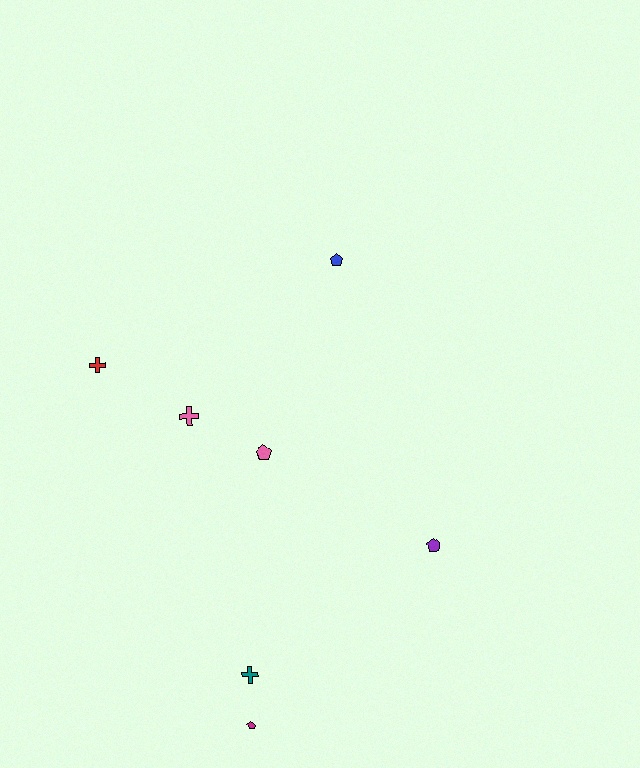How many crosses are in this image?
There are 3 crosses.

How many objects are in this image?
There are 7 objects.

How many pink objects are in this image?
There are 2 pink objects.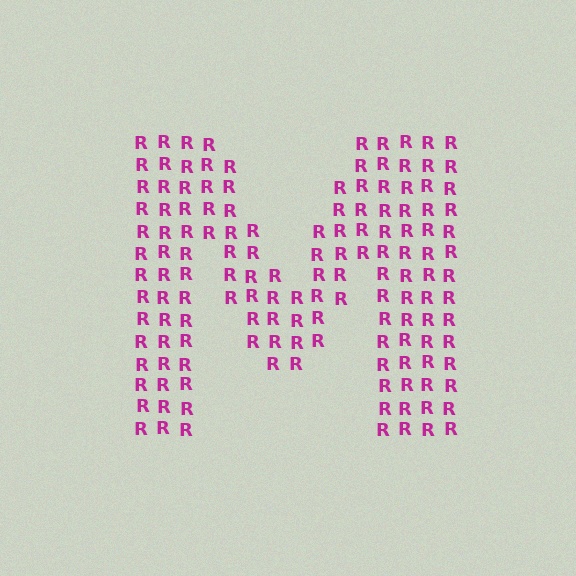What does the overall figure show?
The overall figure shows the letter M.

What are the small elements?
The small elements are letter R's.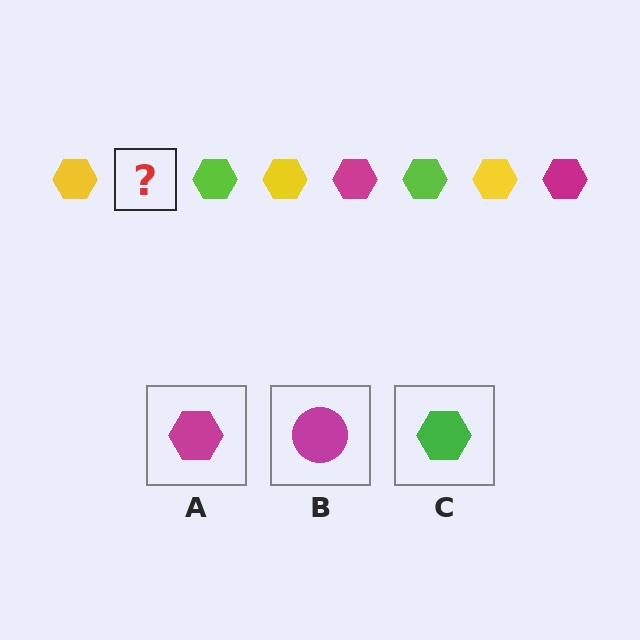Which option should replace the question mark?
Option A.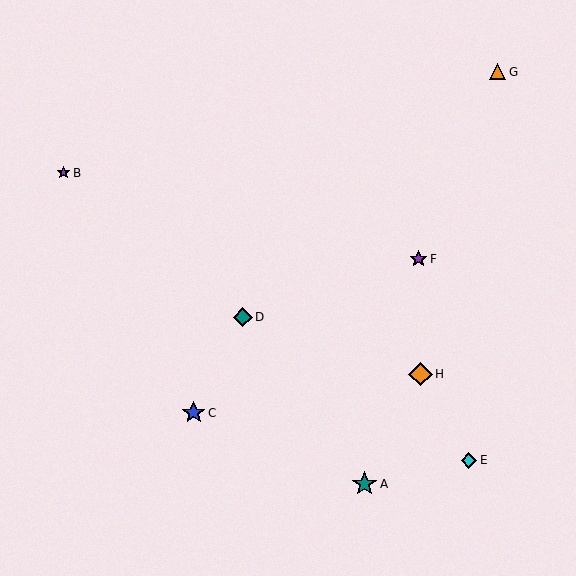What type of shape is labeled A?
Shape A is a teal star.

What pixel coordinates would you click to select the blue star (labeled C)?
Click at (194, 413) to select the blue star C.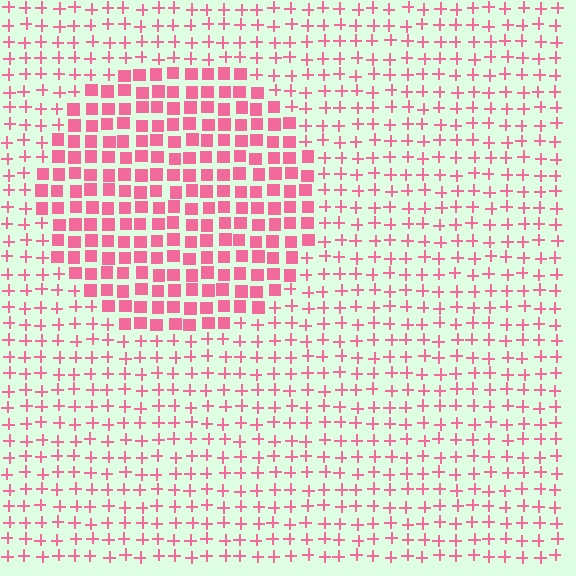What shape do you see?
I see a circle.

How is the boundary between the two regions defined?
The boundary is defined by a change in element shape: squares inside vs. plus signs outside. All elements share the same color and spacing.